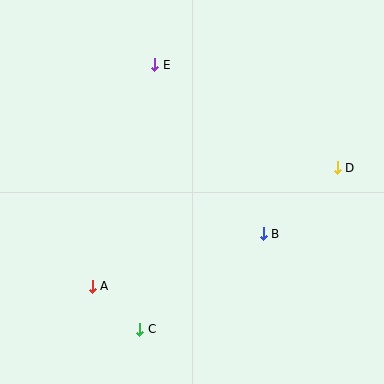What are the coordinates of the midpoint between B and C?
The midpoint between B and C is at (202, 281).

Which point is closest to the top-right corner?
Point D is closest to the top-right corner.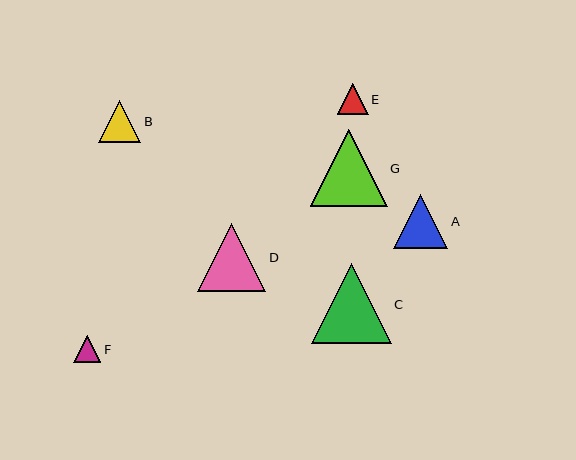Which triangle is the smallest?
Triangle F is the smallest with a size of approximately 27 pixels.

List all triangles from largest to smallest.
From largest to smallest: C, G, D, A, B, E, F.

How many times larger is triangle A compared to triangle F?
Triangle A is approximately 2.0 times the size of triangle F.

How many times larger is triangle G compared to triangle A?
Triangle G is approximately 1.4 times the size of triangle A.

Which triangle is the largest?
Triangle C is the largest with a size of approximately 80 pixels.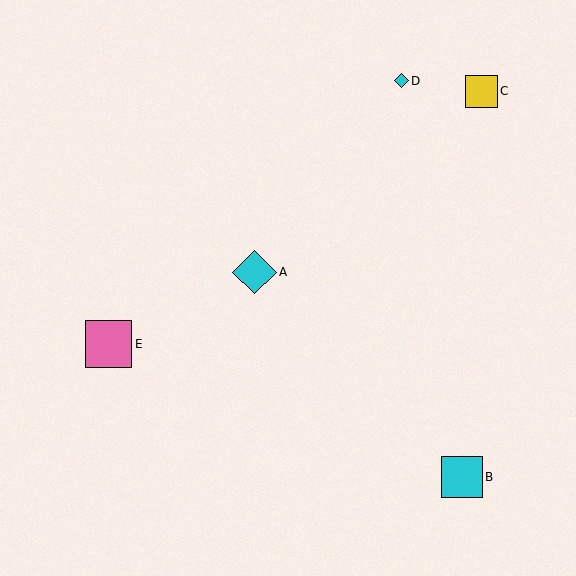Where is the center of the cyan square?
The center of the cyan square is at (462, 477).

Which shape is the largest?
The pink square (labeled E) is the largest.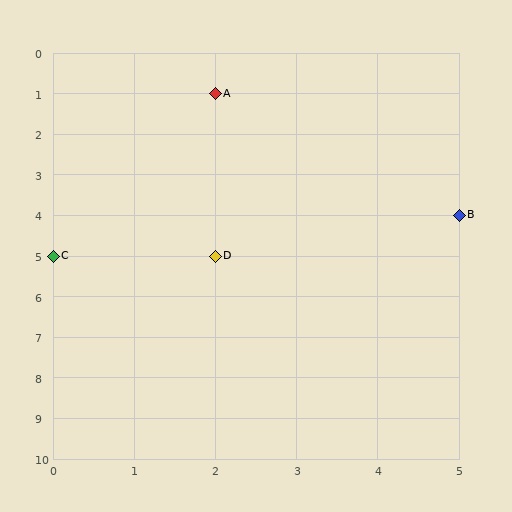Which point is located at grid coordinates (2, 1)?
Point A is at (2, 1).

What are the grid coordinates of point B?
Point B is at grid coordinates (5, 4).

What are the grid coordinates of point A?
Point A is at grid coordinates (2, 1).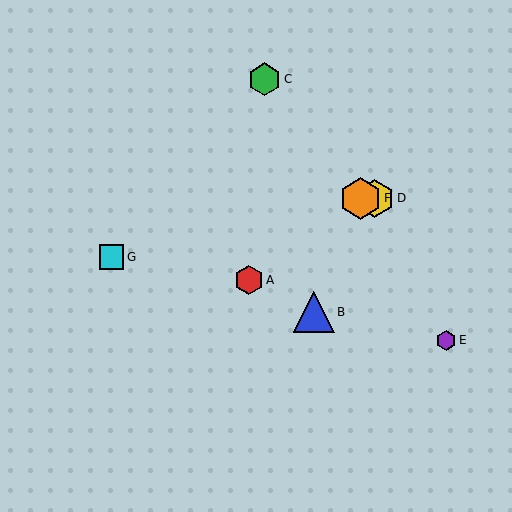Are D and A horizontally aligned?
No, D is at y≈198 and A is at y≈280.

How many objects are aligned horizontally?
2 objects (D, F) are aligned horizontally.